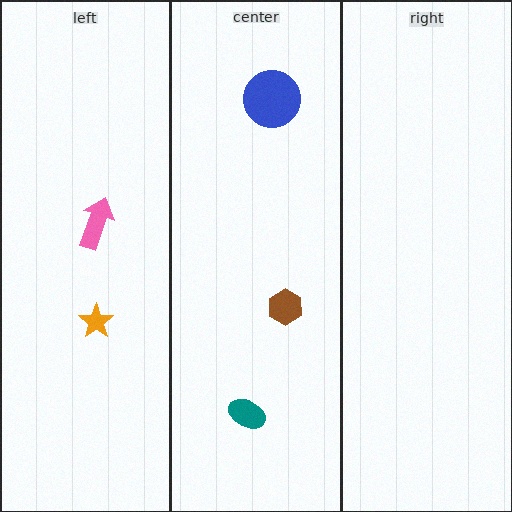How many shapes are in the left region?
2.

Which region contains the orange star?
The left region.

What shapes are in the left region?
The pink arrow, the orange star.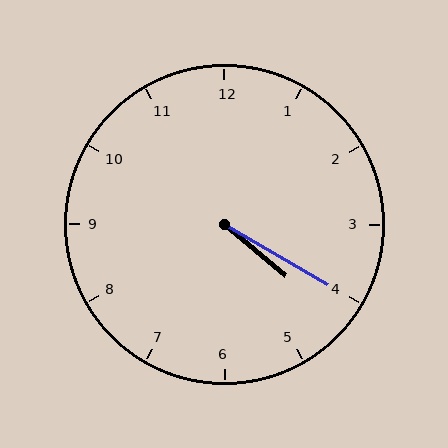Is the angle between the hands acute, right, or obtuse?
It is acute.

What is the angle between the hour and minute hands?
Approximately 10 degrees.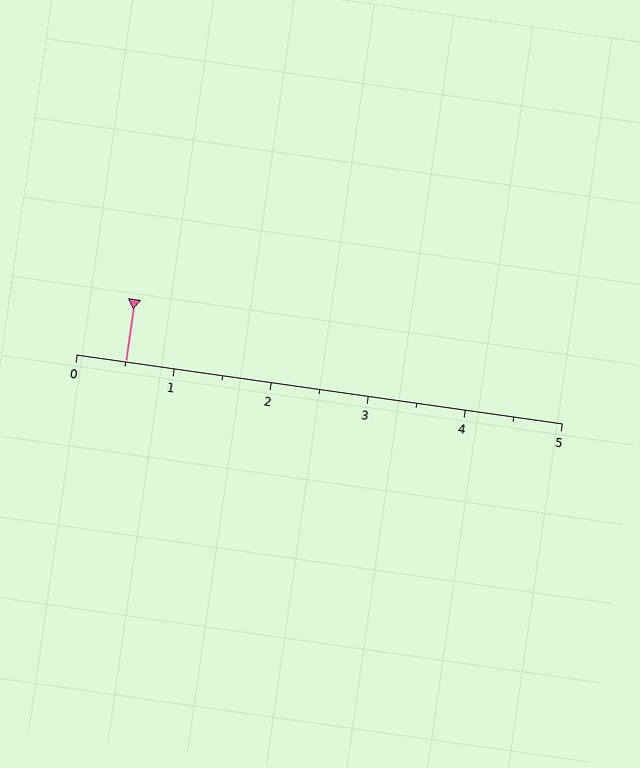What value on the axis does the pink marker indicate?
The marker indicates approximately 0.5.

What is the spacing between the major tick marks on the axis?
The major ticks are spaced 1 apart.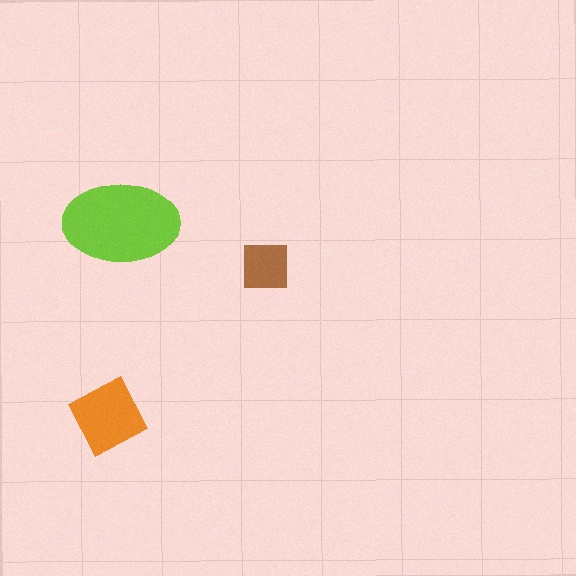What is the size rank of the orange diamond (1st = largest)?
2nd.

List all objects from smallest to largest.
The brown square, the orange diamond, the lime ellipse.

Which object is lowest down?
The orange diamond is bottommost.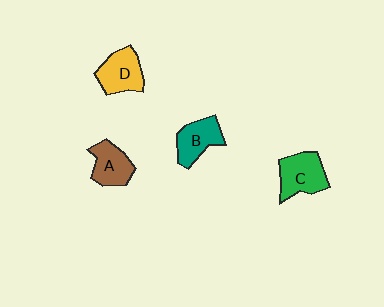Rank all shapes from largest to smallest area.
From largest to smallest: C (green), D (yellow), B (teal), A (brown).